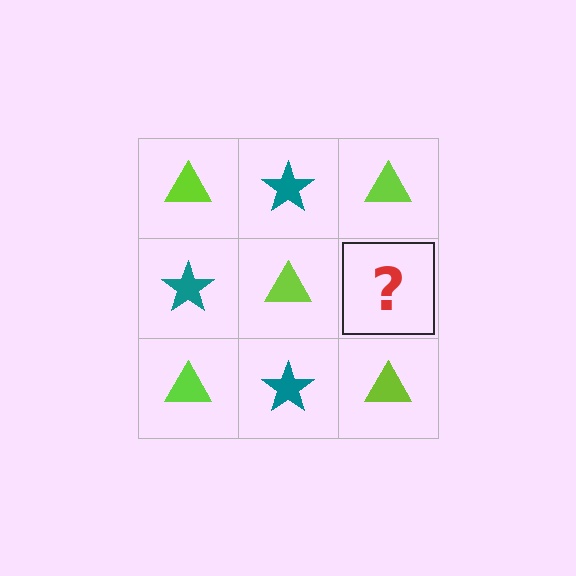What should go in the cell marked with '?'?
The missing cell should contain a teal star.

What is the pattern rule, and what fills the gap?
The rule is that it alternates lime triangle and teal star in a checkerboard pattern. The gap should be filled with a teal star.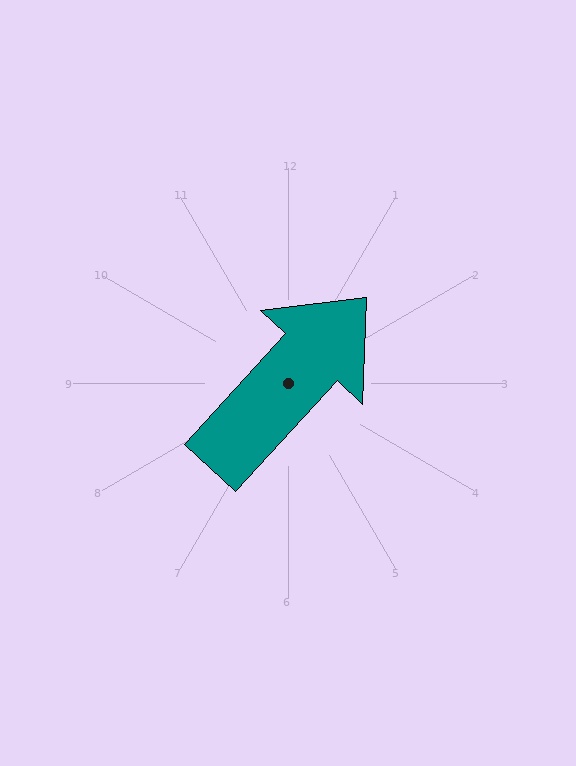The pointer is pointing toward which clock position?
Roughly 1 o'clock.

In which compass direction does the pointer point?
Northeast.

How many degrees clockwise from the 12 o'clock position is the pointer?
Approximately 43 degrees.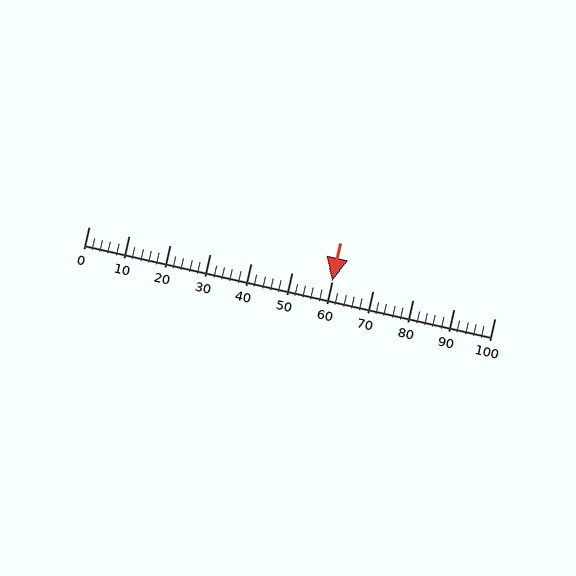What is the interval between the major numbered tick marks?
The major tick marks are spaced 10 units apart.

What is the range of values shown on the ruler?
The ruler shows values from 0 to 100.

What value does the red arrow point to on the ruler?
The red arrow points to approximately 60.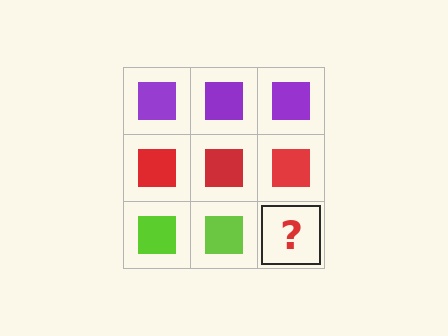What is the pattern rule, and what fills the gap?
The rule is that each row has a consistent color. The gap should be filled with a lime square.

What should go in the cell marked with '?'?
The missing cell should contain a lime square.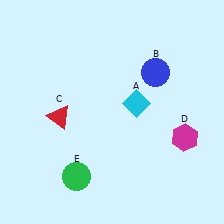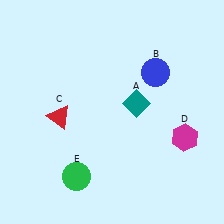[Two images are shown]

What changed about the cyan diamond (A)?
In Image 1, A is cyan. In Image 2, it changed to teal.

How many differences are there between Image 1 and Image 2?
There is 1 difference between the two images.